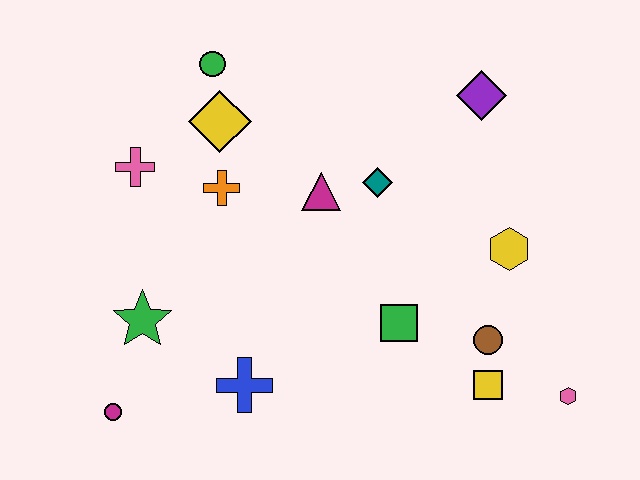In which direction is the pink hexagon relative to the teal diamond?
The pink hexagon is below the teal diamond.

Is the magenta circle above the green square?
No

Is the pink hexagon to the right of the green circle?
Yes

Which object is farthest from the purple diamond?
The magenta circle is farthest from the purple diamond.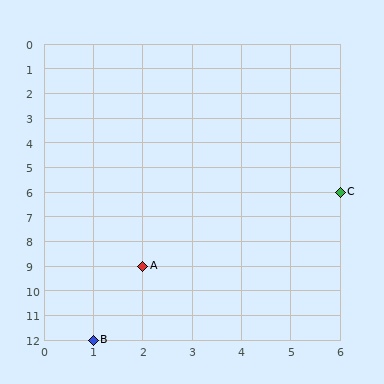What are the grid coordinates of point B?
Point B is at grid coordinates (1, 12).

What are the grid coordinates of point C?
Point C is at grid coordinates (6, 6).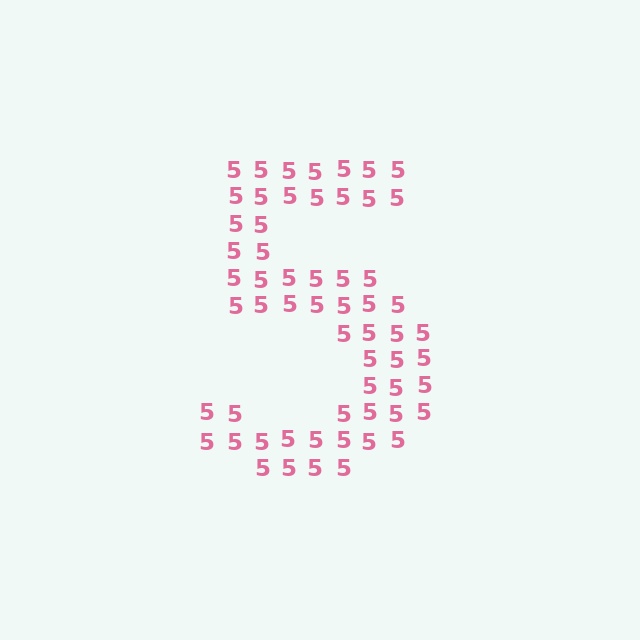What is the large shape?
The large shape is the digit 5.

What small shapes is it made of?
It is made of small digit 5's.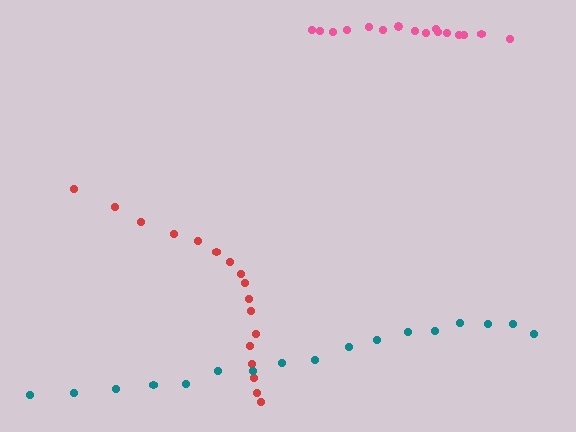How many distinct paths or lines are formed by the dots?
There are 3 distinct paths.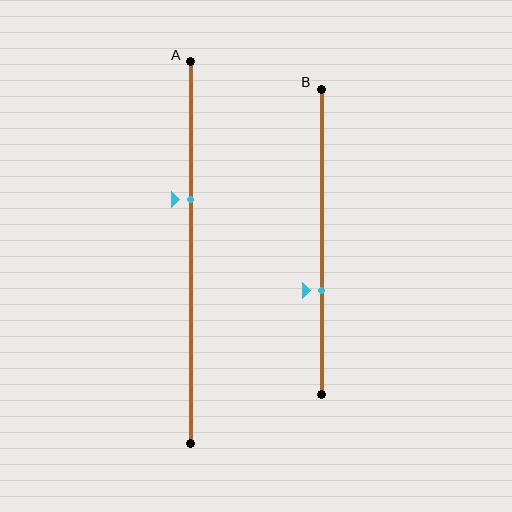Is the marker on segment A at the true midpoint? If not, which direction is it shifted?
No, the marker on segment A is shifted upward by about 14% of the segment length.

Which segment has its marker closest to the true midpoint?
Segment A has its marker closest to the true midpoint.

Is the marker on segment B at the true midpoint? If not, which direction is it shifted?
No, the marker on segment B is shifted downward by about 16% of the segment length.